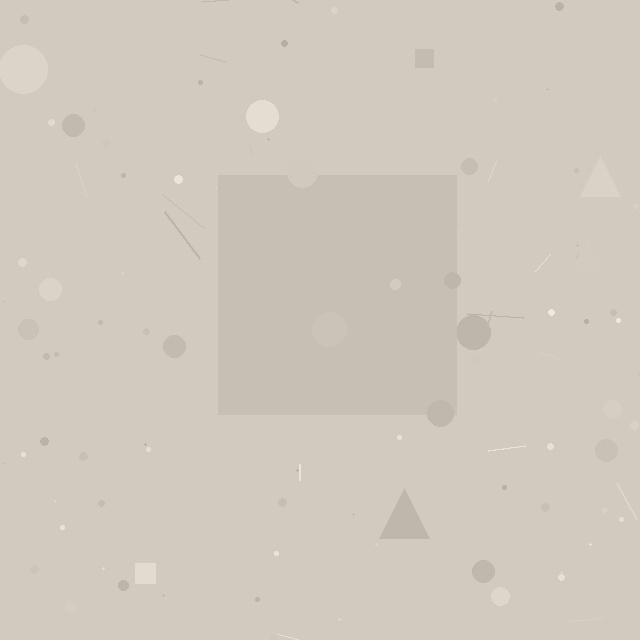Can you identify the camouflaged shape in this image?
The camouflaged shape is a square.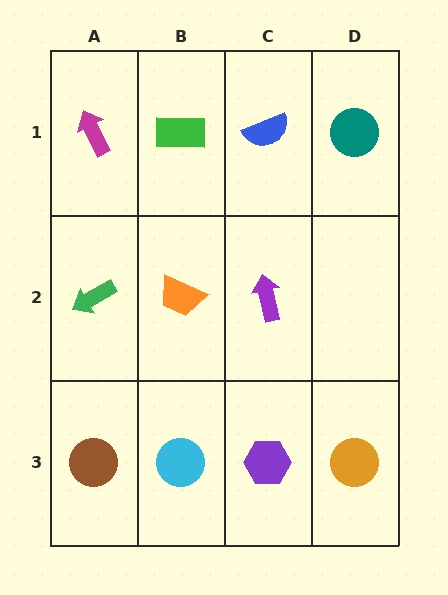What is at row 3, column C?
A purple hexagon.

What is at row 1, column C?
A blue semicircle.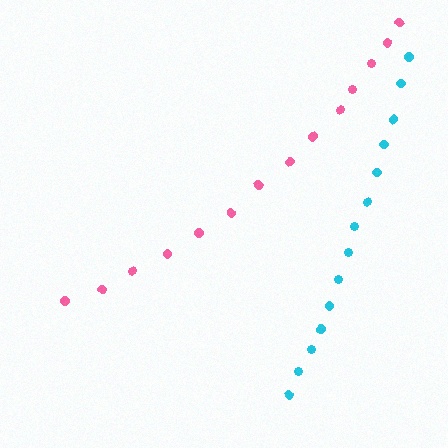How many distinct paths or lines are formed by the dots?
There are 2 distinct paths.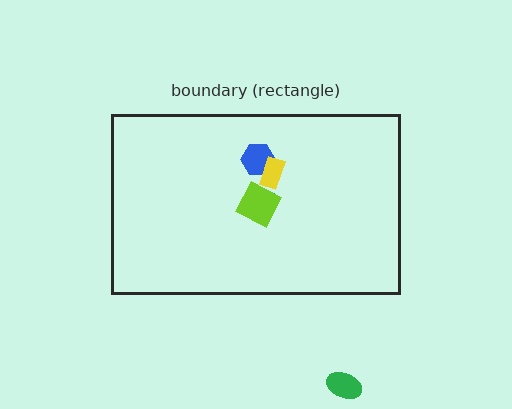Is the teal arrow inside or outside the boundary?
Inside.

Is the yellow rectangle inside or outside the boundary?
Inside.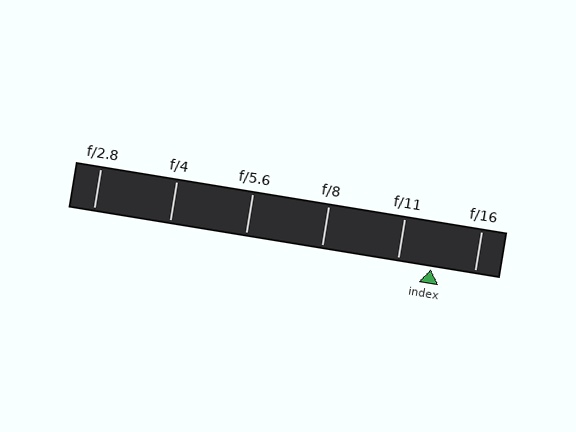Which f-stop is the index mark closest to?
The index mark is closest to f/11.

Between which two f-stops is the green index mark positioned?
The index mark is between f/11 and f/16.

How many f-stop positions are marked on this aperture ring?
There are 6 f-stop positions marked.